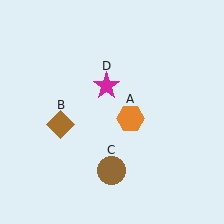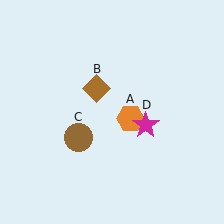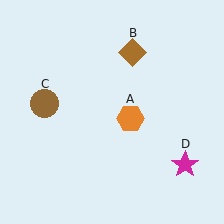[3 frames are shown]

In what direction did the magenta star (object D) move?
The magenta star (object D) moved down and to the right.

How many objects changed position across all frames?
3 objects changed position: brown diamond (object B), brown circle (object C), magenta star (object D).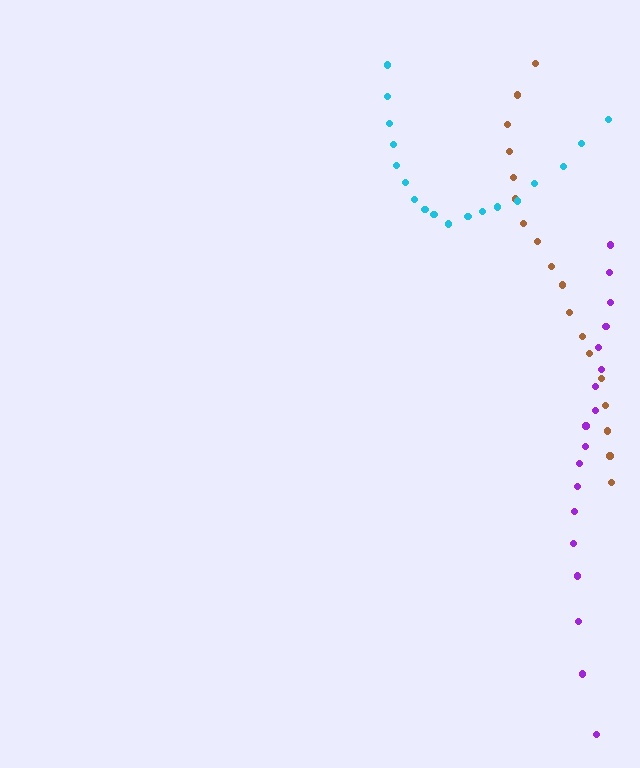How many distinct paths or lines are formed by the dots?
There are 3 distinct paths.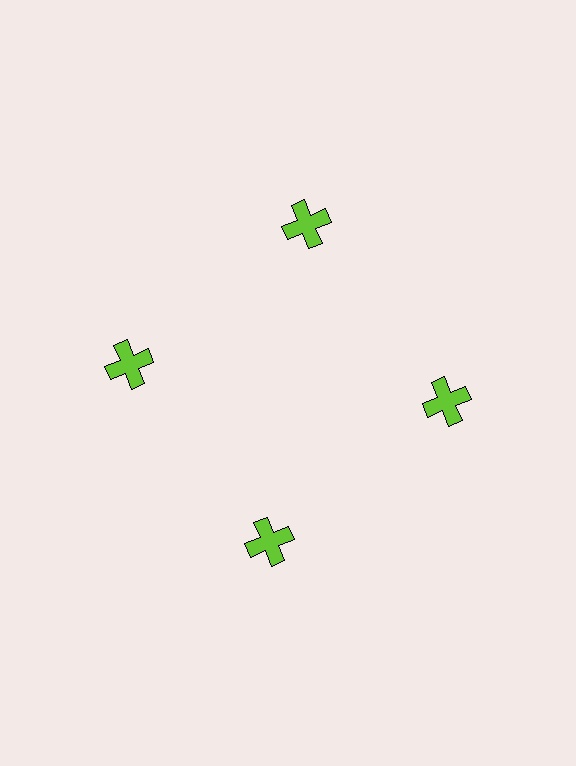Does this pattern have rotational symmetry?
Yes, this pattern has 4-fold rotational symmetry. It looks the same after rotating 90 degrees around the center.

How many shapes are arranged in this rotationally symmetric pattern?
There are 4 shapes, arranged in 4 groups of 1.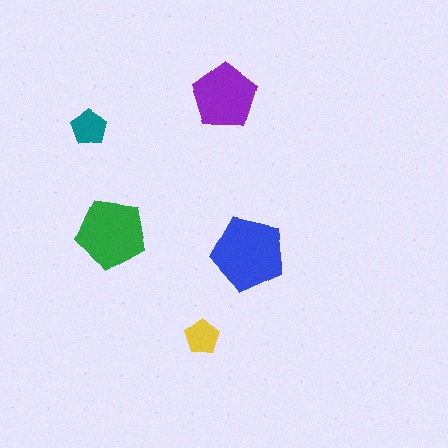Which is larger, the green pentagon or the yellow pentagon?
The green one.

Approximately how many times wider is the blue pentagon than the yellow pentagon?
About 2 times wider.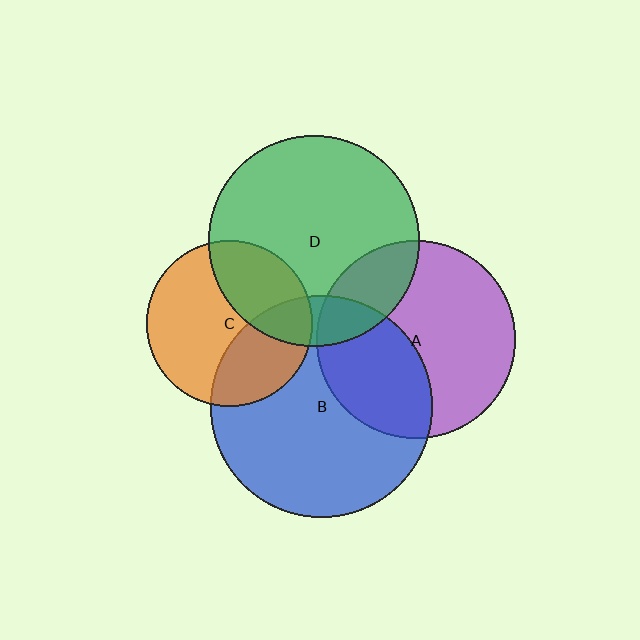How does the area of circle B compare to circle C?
Approximately 1.8 times.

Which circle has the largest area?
Circle B (blue).